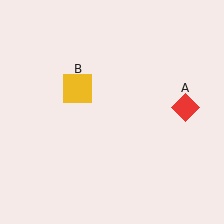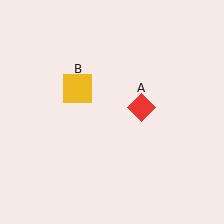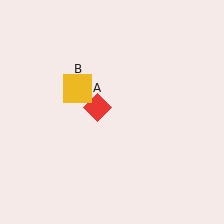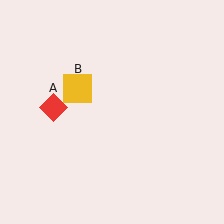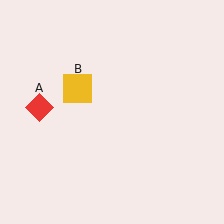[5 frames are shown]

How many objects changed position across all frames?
1 object changed position: red diamond (object A).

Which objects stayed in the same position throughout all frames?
Yellow square (object B) remained stationary.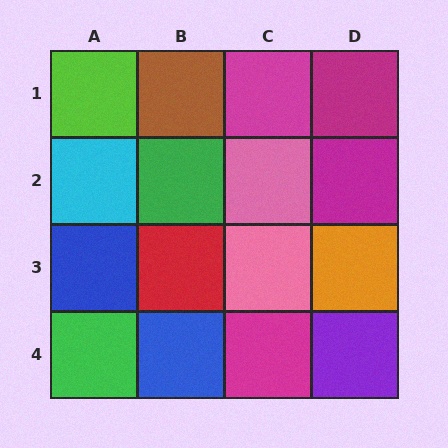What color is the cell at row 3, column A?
Blue.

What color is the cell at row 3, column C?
Pink.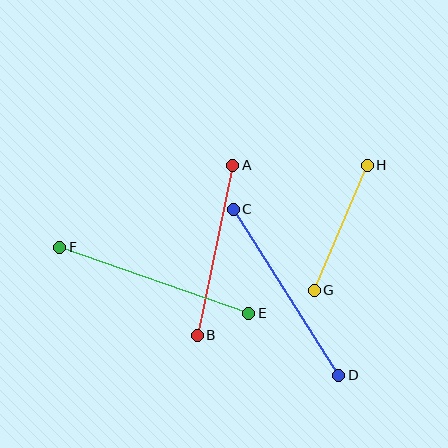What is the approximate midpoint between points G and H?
The midpoint is at approximately (341, 228) pixels.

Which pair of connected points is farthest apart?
Points E and F are farthest apart.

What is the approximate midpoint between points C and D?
The midpoint is at approximately (286, 292) pixels.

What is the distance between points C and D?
The distance is approximately 196 pixels.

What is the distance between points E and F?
The distance is approximately 200 pixels.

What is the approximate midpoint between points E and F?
The midpoint is at approximately (154, 280) pixels.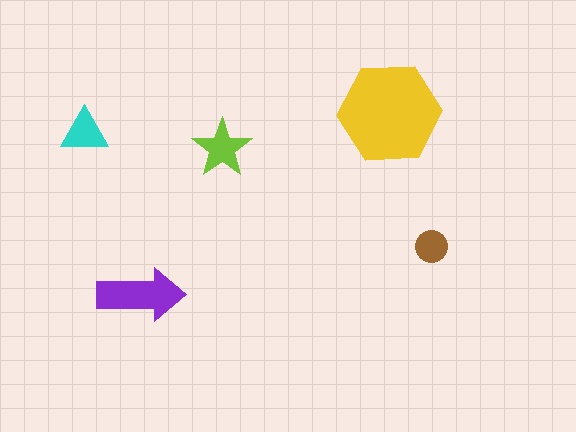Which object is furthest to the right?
The brown circle is rightmost.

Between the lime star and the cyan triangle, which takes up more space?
The lime star.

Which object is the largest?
The yellow hexagon.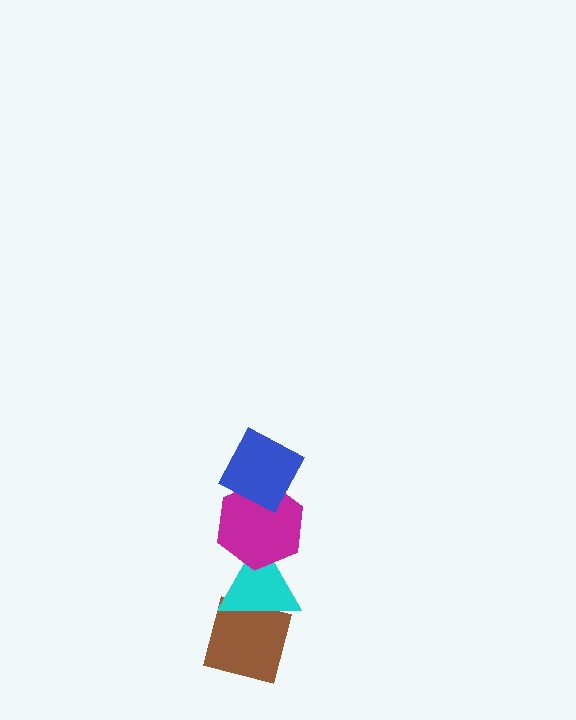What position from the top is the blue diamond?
The blue diamond is 1st from the top.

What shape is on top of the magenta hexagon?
The blue diamond is on top of the magenta hexagon.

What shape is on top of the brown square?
The cyan triangle is on top of the brown square.